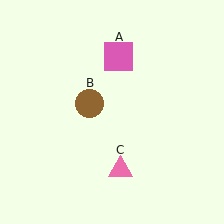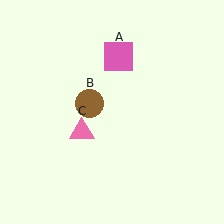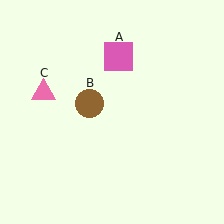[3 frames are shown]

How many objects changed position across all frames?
1 object changed position: pink triangle (object C).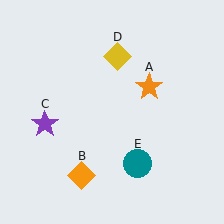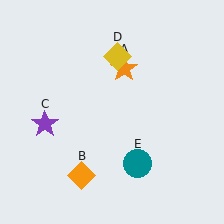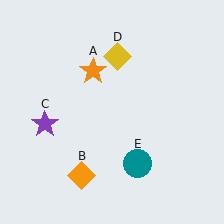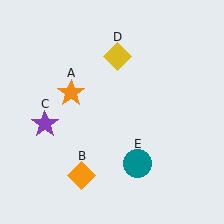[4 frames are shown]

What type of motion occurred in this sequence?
The orange star (object A) rotated counterclockwise around the center of the scene.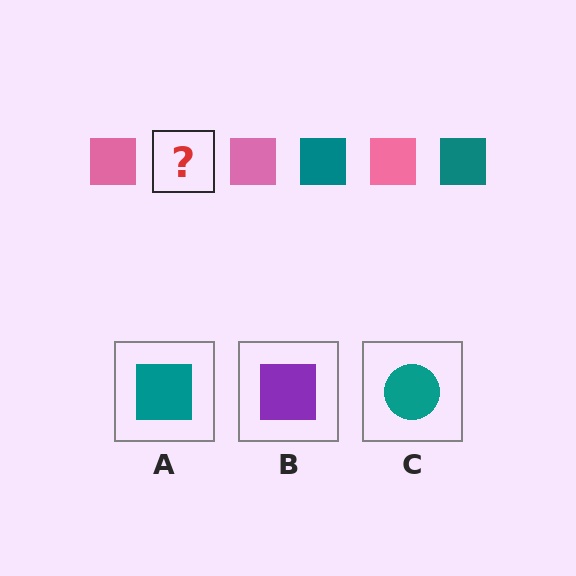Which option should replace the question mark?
Option A.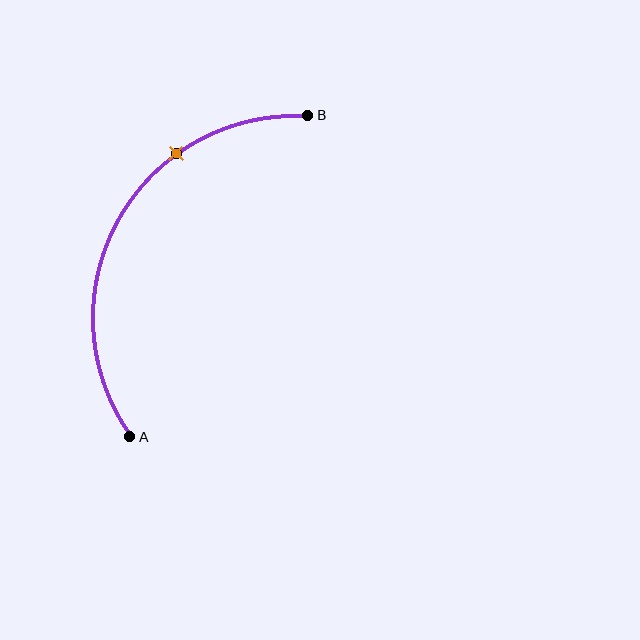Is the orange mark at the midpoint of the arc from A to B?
No. The orange mark lies on the arc but is closer to endpoint B. The arc midpoint would be at the point on the curve equidistant along the arc from both A and B.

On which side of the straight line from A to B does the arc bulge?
The arc bulges to the left of the straight line connecting A and B.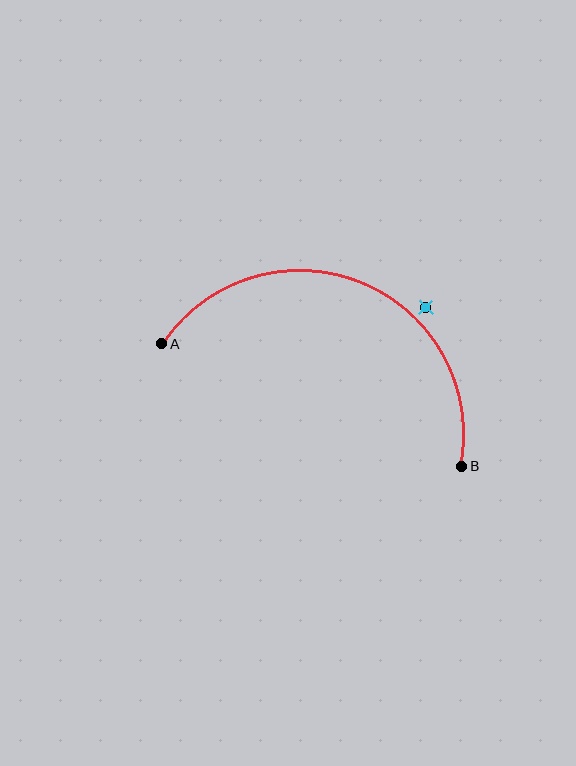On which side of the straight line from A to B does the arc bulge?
The arc bulges above the straight line connecting A and B.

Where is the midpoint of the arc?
The arc midpoint is the point on the curve farthest from the straight line joining A and B. It sits above that line.